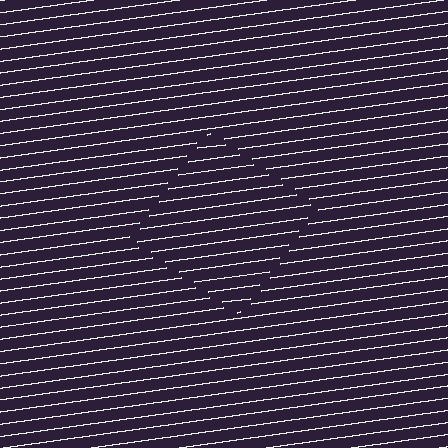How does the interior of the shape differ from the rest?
The interior of the shape contains the same grating, shifted by half a period — the contour is defined by the phase discontinuity where line-ends from the inner and outer gratings abut.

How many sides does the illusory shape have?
4 sides — the line-ends trace a square.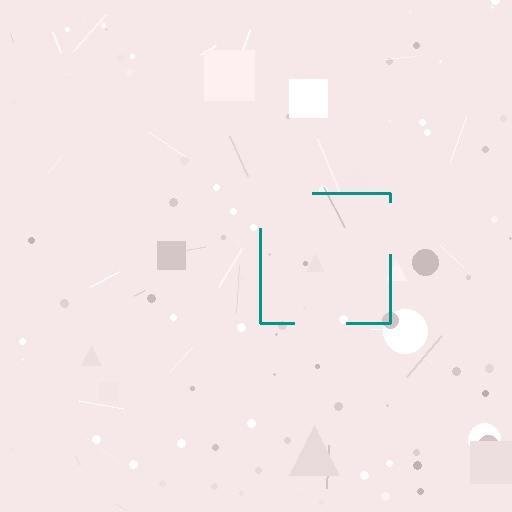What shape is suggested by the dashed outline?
The dashed outline suggests a square.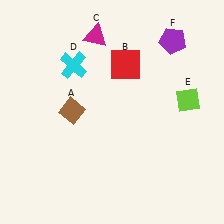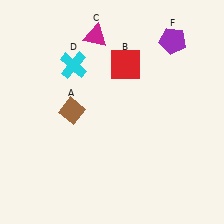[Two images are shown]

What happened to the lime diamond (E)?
The lime diamond (E) was removed in Image 2. It was in the top-right area of Image 1.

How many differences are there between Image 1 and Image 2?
There is 1 difference between the two images.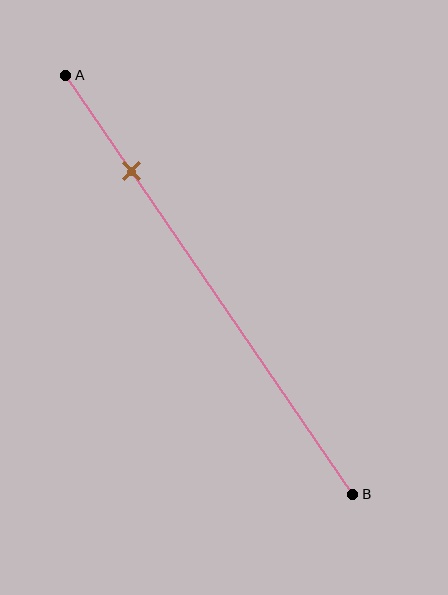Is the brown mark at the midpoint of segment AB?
No, the mark is at about 25% from A, not at the 50% midpoint.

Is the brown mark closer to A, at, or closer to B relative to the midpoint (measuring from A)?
The brown mark is closer to point A than the midpoint of segment AB.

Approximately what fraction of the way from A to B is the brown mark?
The brown mark is approximately 25% of the way from A to B.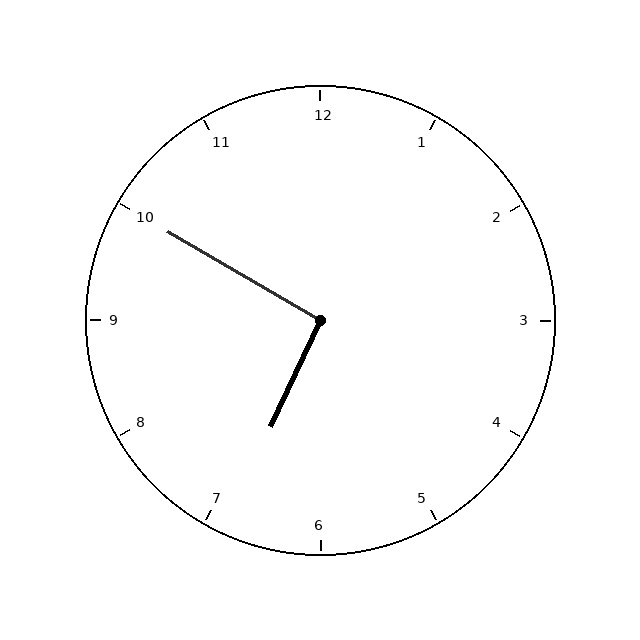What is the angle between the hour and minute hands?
Approximately 95 degrees.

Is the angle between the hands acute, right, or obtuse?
It is right.